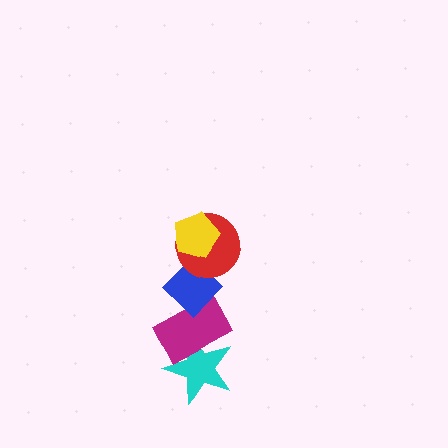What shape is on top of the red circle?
The yellow pentagon is on top of the red circle.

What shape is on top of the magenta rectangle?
The blue diamond is on top of the magenta rectangle.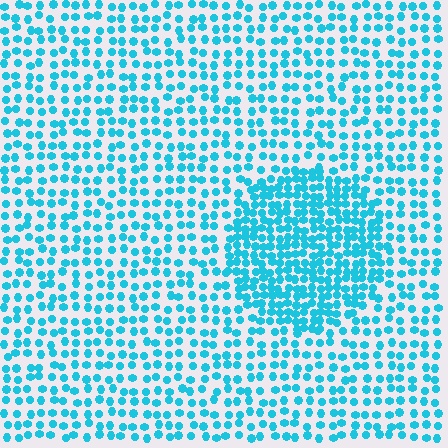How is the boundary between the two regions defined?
The boundary is defined by a change in element density (approximately 1.9x ratio). All elements are the same color, size, and shape.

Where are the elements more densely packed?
The elements are more densely packed inside the circle boundary.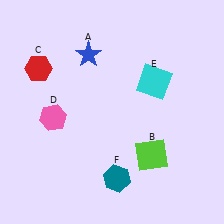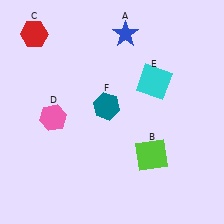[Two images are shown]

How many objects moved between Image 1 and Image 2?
3 objects moved between the two images.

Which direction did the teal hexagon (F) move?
The teal hexagon (F) moved up.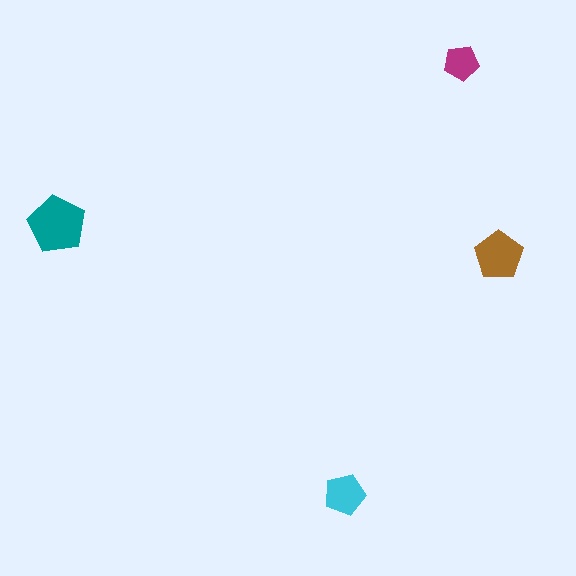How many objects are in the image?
There are 4 objects in the image.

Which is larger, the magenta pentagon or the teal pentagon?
The teal one.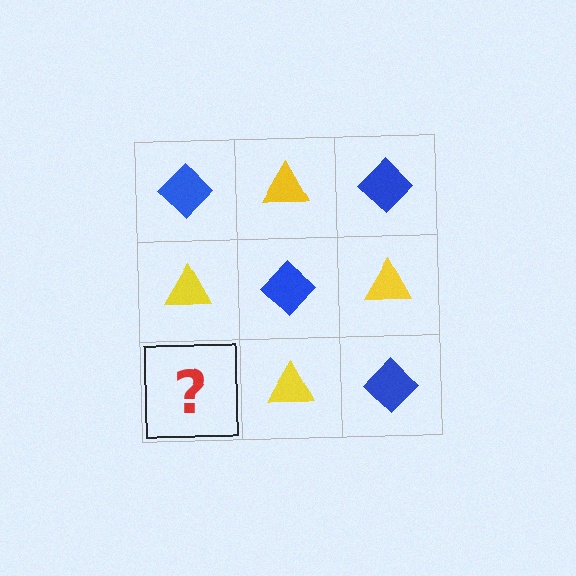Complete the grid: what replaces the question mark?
The question mark should be replaced with a blue diamond.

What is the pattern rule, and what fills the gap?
The rule is that it alternates blue diamond and yellow triangle in a checkerboard pattern. The gap should be filled with a blue diamond.